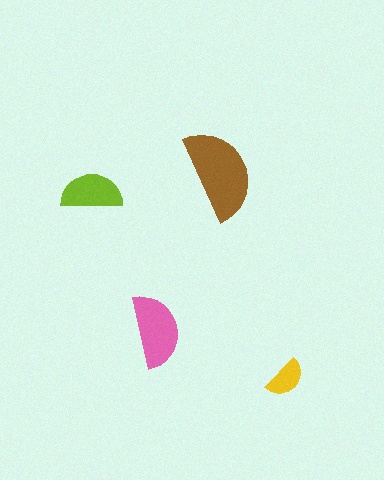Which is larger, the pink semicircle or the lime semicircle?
The pink one.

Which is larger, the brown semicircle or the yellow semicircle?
The brown one.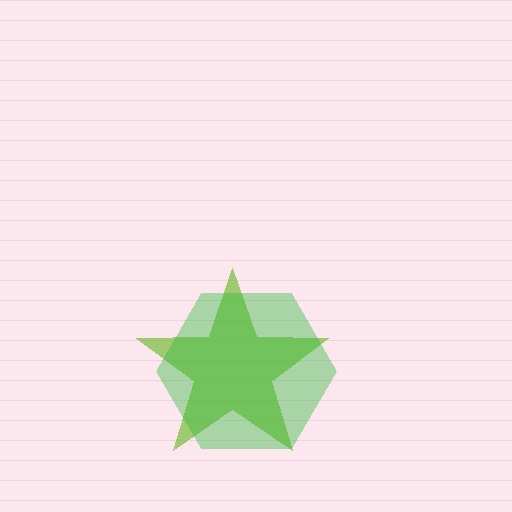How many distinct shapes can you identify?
There are 2 distinct shapes: a lime star, a green hexagon.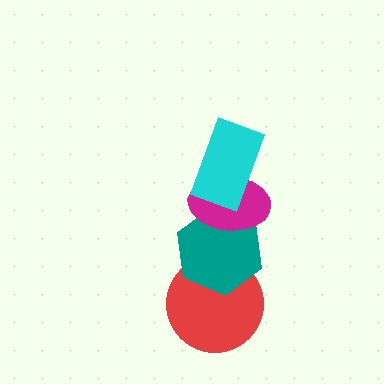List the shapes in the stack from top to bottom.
From top to bottom: the cyan rectangle, the magenta ellipse, the teal hexagon, the red circle.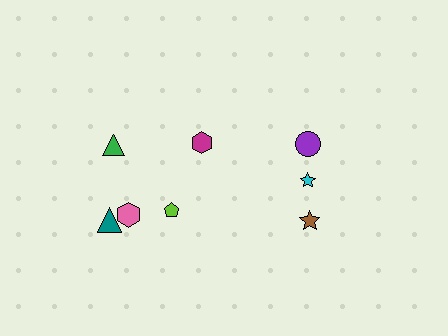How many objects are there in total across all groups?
There are 8 objects.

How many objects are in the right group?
There are 3 objects.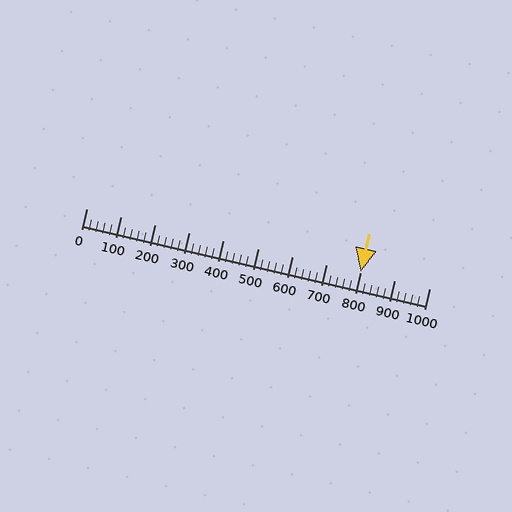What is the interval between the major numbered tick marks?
The major tick marks are spaced 100 units apart.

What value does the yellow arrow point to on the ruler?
The yellow arrow points to approximately 801.